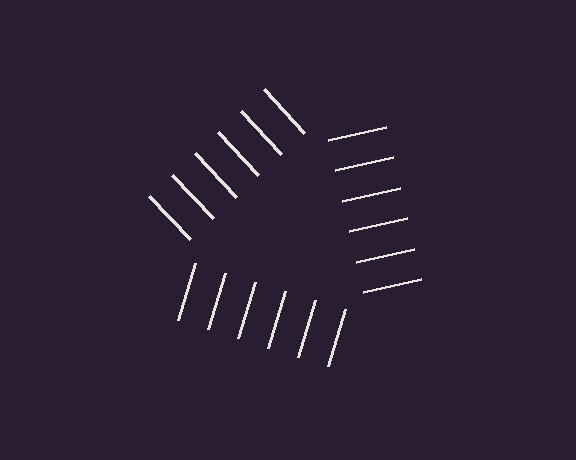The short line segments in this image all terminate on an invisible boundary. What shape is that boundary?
An illusory triangle — the line segments terminate on its edges but no continuous stroke is drawn.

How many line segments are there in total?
18 — 6 along each of the 3 edges.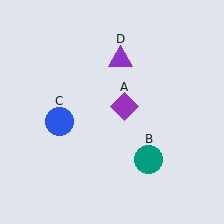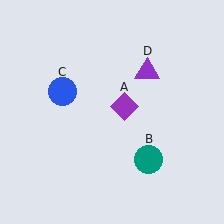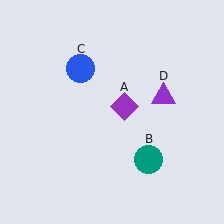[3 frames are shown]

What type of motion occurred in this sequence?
The blue circle (object C), purple triangle (object D) rotated clockwise around the center of the scene.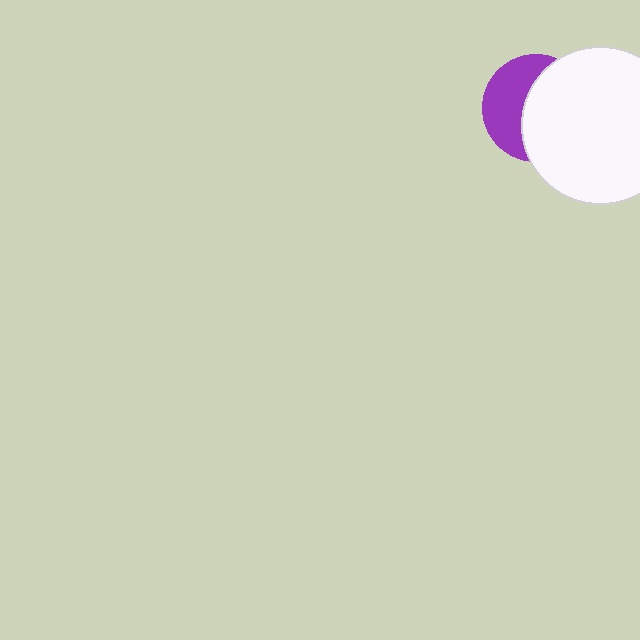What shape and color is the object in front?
The object in front is a white circle.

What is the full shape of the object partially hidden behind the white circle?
The partially hidden object is a purple circle.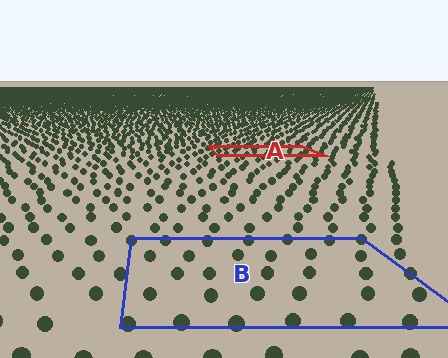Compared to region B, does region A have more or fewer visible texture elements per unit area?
Region A has more texture elements per unit area — they are packed more densely because it is farther away.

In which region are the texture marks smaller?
The texture marks are smaller in region A, because it is farther away.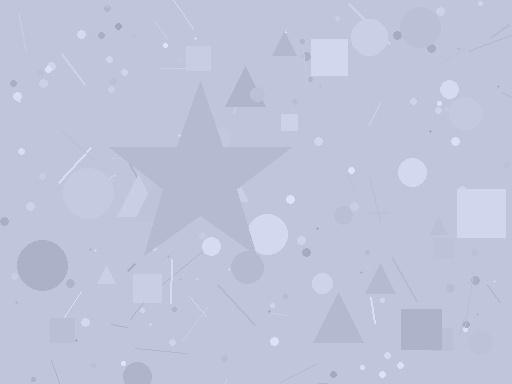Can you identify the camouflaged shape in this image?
The camouflaged shape is a star.